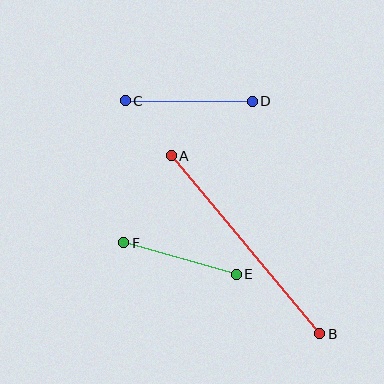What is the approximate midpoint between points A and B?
The midpoint is at approximately (246, 245) pixels.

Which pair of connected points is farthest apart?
Points A and B are farthest apart.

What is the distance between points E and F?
The distance is approximately 116 pixels.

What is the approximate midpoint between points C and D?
The midpoint is at approximately (189, 101) pixels.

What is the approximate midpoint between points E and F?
The midpoint is at approximately (180, 258) pixels.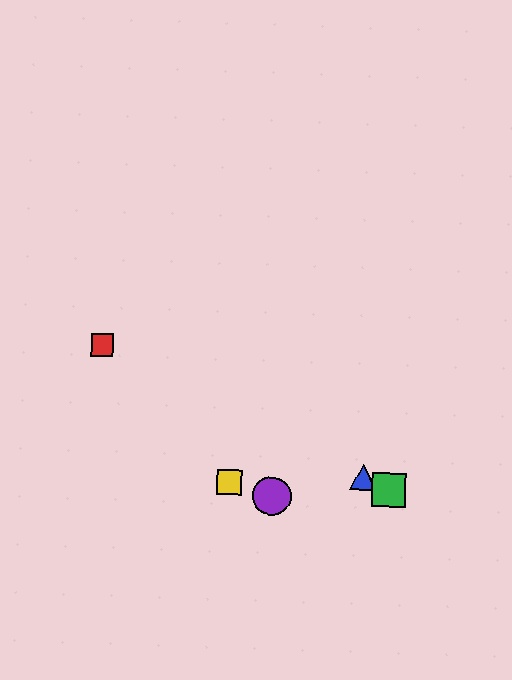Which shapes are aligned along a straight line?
The red square, the blue triangle, the green square are aligned along a straight line.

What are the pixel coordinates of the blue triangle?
The blue triangle is at (363, 477).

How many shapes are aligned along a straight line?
3 shapes (the red square, the blue triangle, the green square) are aligned along a straight line.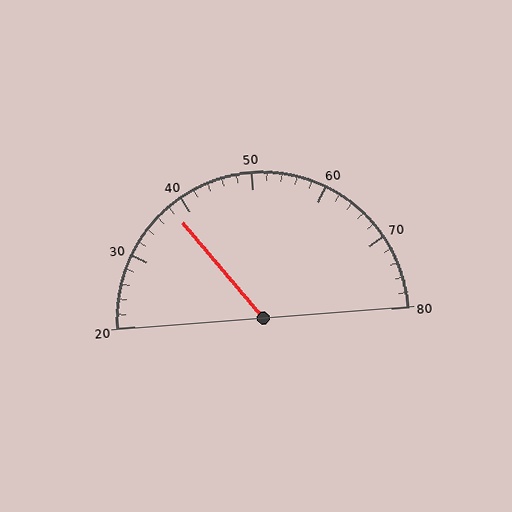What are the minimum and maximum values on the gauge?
The gauge ranges from 20 to 80.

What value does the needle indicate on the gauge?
The needle indicates approximately 38.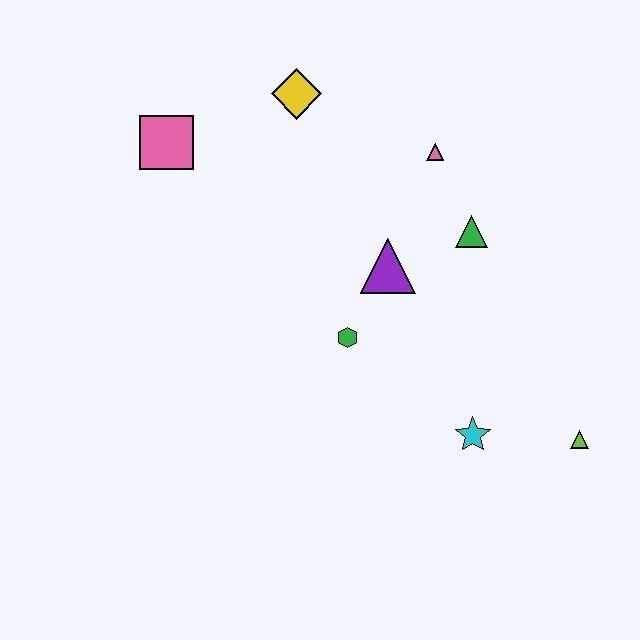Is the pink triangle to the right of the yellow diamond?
Yes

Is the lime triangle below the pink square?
Yes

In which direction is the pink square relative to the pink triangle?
The pink square is to the left of the pink triangle.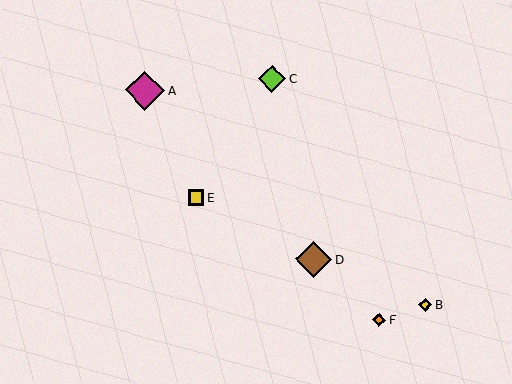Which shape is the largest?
The magenta diamond (labeled A) is the largest.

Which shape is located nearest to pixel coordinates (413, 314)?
The yellow diamond (labeled B) at (425, 305) is nearest to that location.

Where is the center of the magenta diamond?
The center of the magenta diamond is at (145, 91).